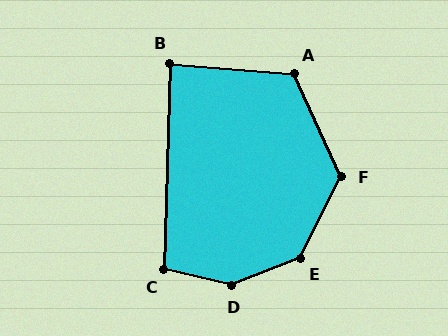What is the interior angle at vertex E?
Approximately 139 degrees (obtuse).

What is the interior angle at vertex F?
Approximately 129 degrees (obtuse).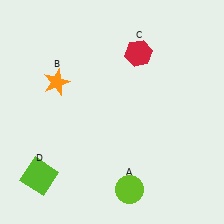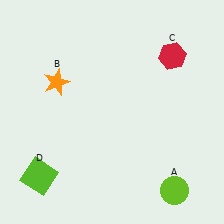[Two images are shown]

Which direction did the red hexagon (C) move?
The red hexagon (C) moved right.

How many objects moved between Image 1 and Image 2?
2 objects moved between the two images.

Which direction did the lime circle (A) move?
The lime circle (A) moved right.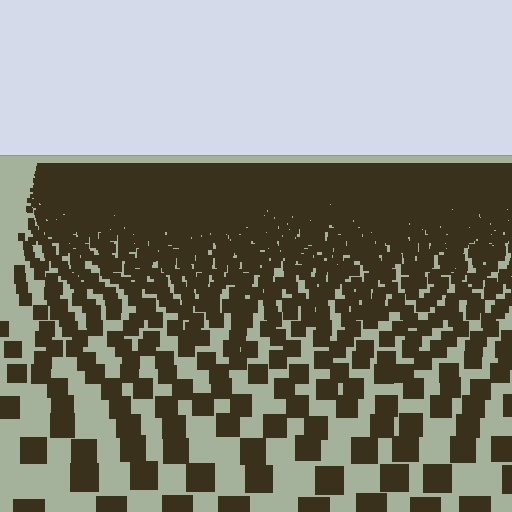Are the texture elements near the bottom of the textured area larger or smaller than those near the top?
Larger. Near the bottom, elements are closer to the viewer and appear at a bigger on-screen size.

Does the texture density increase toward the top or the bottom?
Density increases toward the top.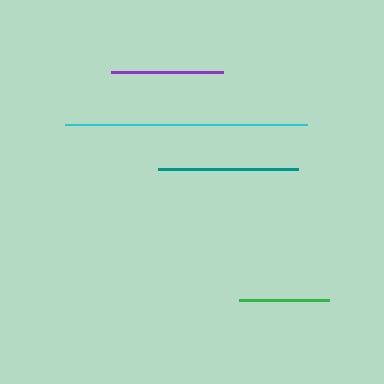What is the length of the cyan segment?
The cyan segment is approximately 242 pixels long.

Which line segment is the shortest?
The green line is the shortest at approximately 90 pixels.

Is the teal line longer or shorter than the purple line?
The teal line is longer than the purple line.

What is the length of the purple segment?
The purple segment is approximately 112 pixels long.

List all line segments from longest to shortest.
From longest to shortest: cyan, teal, purple, green.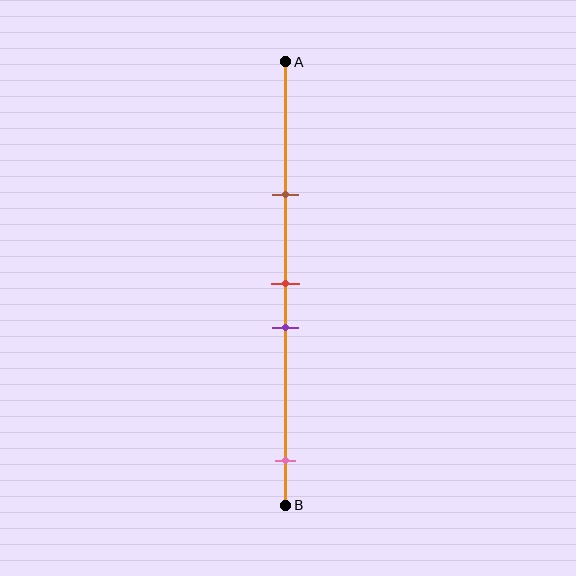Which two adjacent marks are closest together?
The red and purple marks are the closest adjacent pair.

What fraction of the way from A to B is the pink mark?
The pink mark is approximately 90% (0.9) of the way from A to B.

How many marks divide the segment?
There are 4 marks dividing the segment.